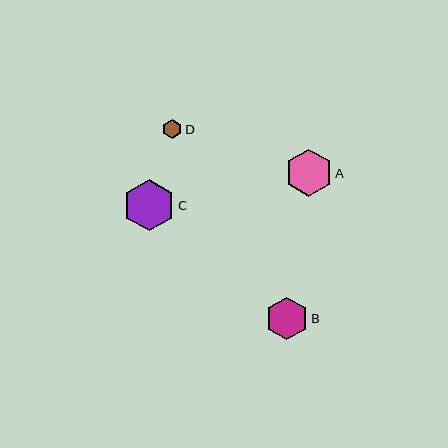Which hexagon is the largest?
Hexagon C is the largest with a size of approximately 51 pixels.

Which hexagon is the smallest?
Hexagon D is the smallest with a size of approximately 19 pixels.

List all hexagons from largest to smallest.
From largest to smallest: C, A, B, D.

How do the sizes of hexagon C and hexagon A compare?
Hexagon C and hexagon A are approximately the same size.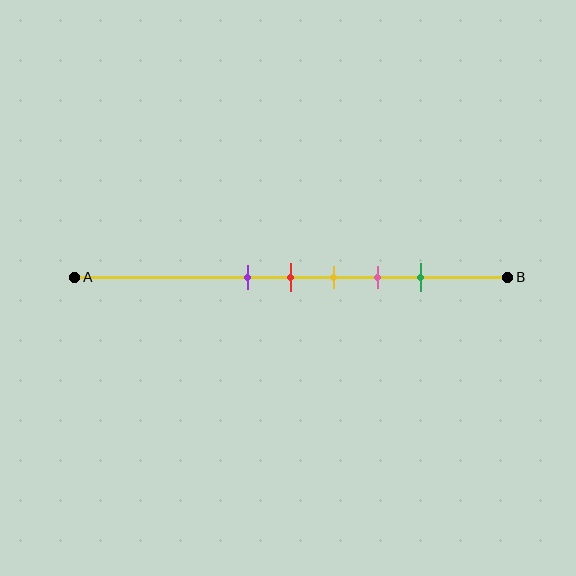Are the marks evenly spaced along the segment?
Yes, the marks are approximately evenly spaced.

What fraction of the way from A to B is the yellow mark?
The yellow mark is approximately 60% (0.6) of the way from A to B.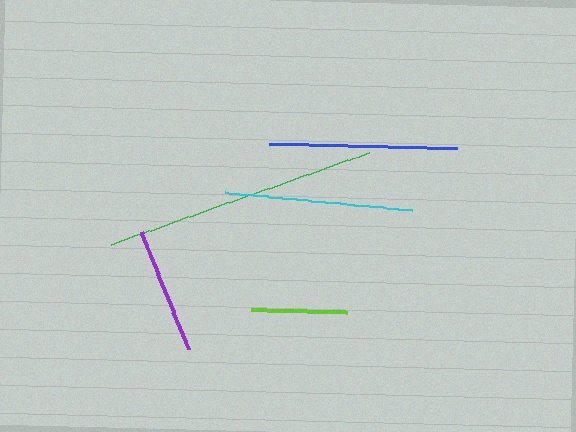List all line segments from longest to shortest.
From longest to shortest: green, cyan, blue, purple, lime.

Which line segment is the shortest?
The lime line is the shortest at approximately 96 pixels.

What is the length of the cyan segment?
The cyan segment is approximately 189 pixels long.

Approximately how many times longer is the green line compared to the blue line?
The green line is approximately 1.4 times the length of the blue line.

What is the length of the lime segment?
The lime segment is approximately 96 pixels long.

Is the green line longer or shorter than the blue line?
The green line is longer than the blue line.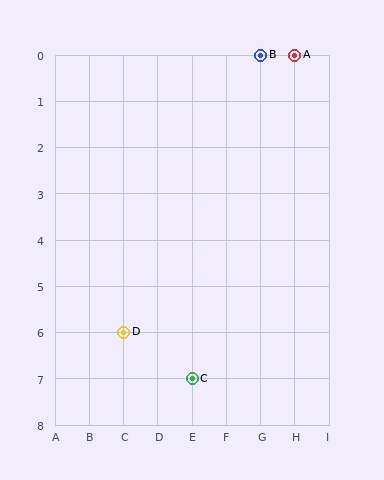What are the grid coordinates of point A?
Point A is at grid coordinates (H, 0).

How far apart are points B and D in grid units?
Points B and D are 4 columns and 6 rows apart (about 7.2 grid units diagonally).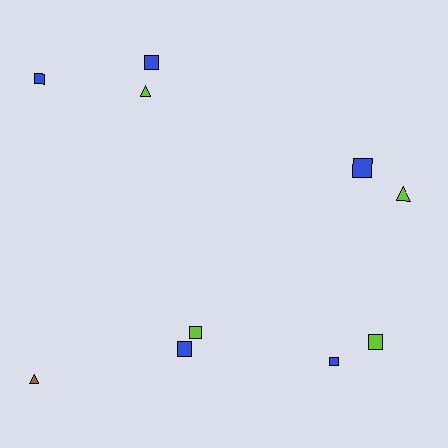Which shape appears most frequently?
Square, with 7 objects.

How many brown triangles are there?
There is 1 brown triangle.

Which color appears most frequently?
Blue, with 5 objects.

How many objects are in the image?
There are 10 objects.